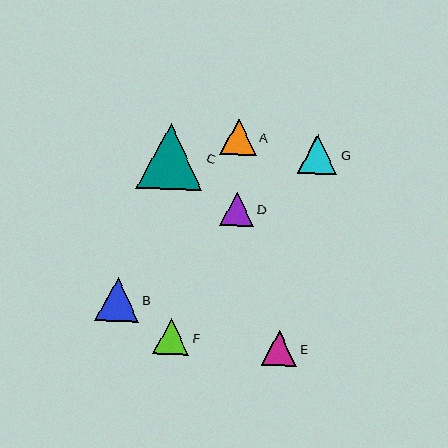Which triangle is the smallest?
Triangle D is the smallest with a size of approximately 34 pixels.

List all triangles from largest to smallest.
From largest to smallest: C, B, G, A, F, E, D.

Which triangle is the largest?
Triangle C is the largest with a size of approximately 66 pixels.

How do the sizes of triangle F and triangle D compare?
Triangle F and triangle D are approximately the same size.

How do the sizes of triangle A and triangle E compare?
Triangle A and triangle E are approximately the same size.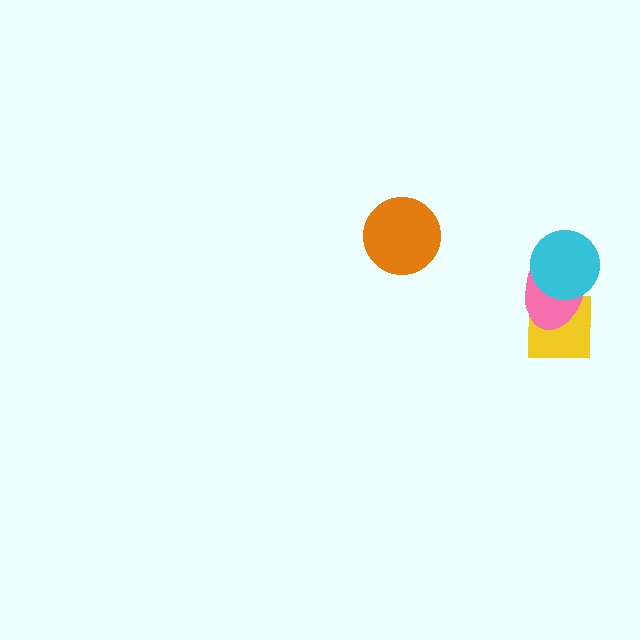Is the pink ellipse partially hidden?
Yes, it is partially covered by another shape.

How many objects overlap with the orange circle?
0 objects overlap with the orange circle.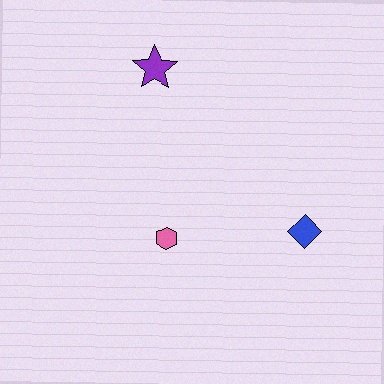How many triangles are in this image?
There are no triangles.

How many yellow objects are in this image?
There are no yellow objects.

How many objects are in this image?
There are 3 objects.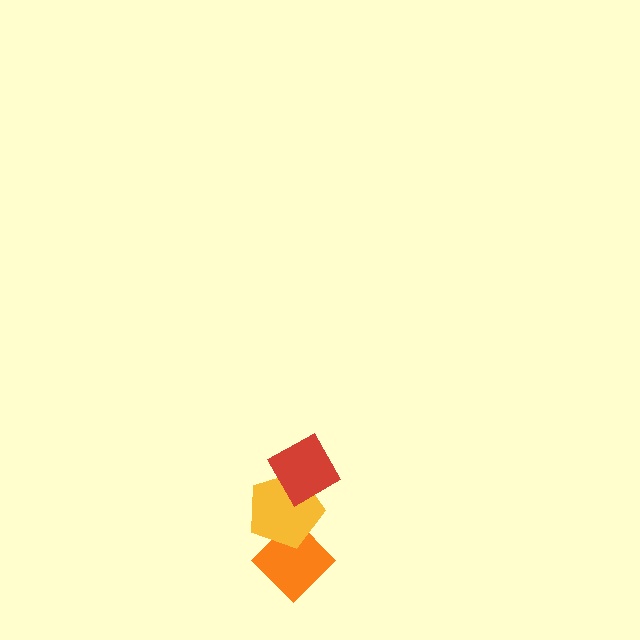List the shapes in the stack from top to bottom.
From top to bottom: the red diamond, the yellow pentagon, the orange diamond.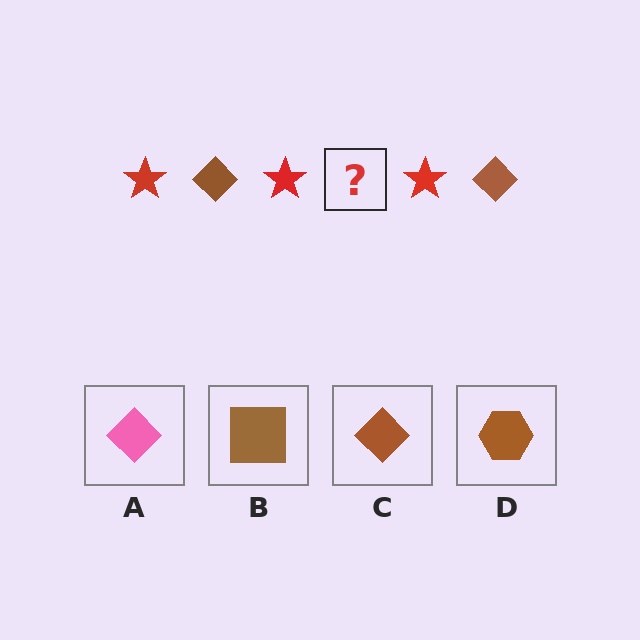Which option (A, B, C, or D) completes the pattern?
C.